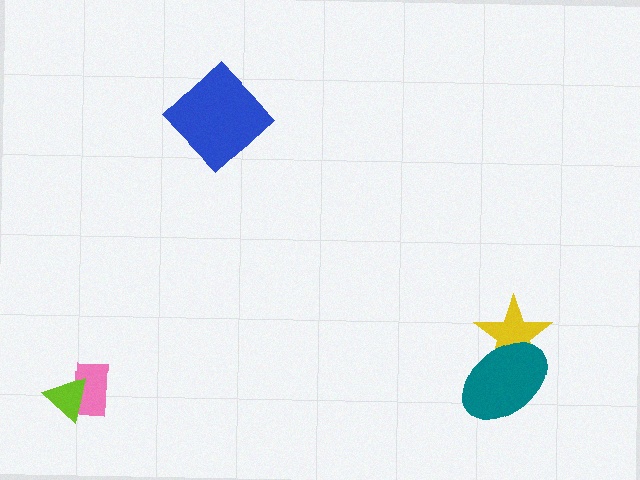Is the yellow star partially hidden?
Yes, it is partially covered by another shape.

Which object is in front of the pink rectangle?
The lime triangle is in front of the pink rectangle.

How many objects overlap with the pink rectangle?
1 object overlaps with the pink rectangle.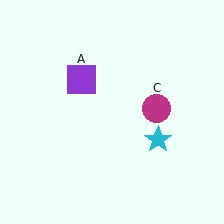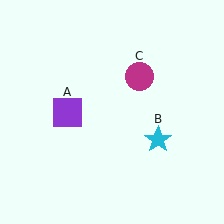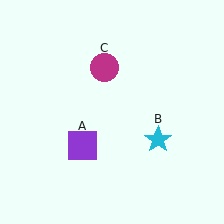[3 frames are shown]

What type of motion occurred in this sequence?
The purple square (object A), magenta circle (object C) rotated counterclockwise around the center of the scene.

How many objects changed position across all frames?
2 objects changed position: purple square (object A), magenta circle (object C).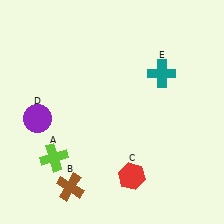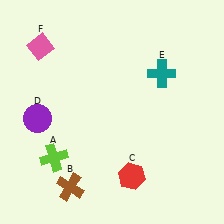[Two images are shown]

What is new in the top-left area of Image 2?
A pink diamond (F) was added in the top-left area of Image 2.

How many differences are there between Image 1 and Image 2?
There is 1 difference between the two images.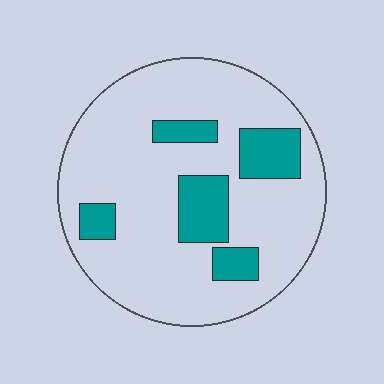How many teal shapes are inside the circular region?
5.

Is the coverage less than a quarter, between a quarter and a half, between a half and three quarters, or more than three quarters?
Less than a quarter.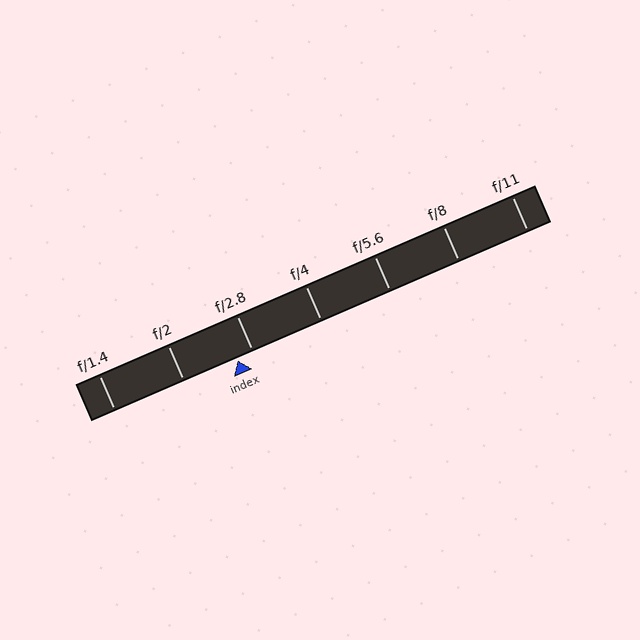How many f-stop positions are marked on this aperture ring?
There are 7 f-stop positions marked.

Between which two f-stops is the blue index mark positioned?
The index mark is between f/2 and f/2.8.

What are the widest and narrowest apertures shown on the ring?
The widest aperture shown is f/1.4 and the narrowest is f/11.